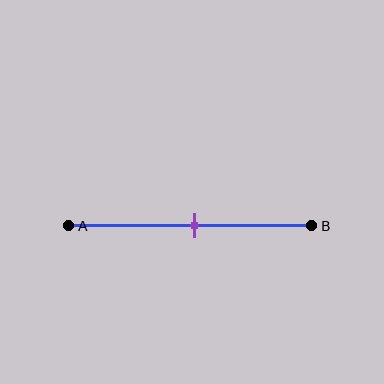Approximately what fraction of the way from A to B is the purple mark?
The purple mark is approximately 50% of the way from A to B.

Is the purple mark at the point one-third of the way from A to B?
No, the mark is at about 50% from A, not at the 33% one-third point.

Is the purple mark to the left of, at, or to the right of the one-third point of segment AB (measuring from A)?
The purple mark is to the right of the one-third point of segment AB.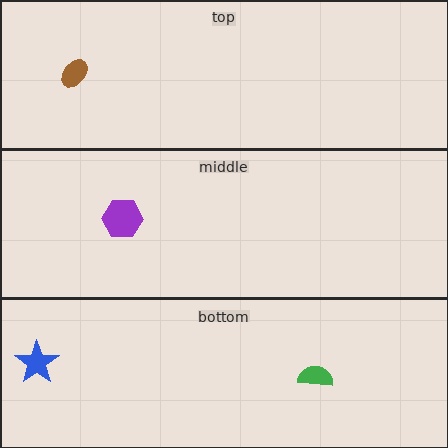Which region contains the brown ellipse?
The top region.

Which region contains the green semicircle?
The bottom region.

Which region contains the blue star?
The bottom region.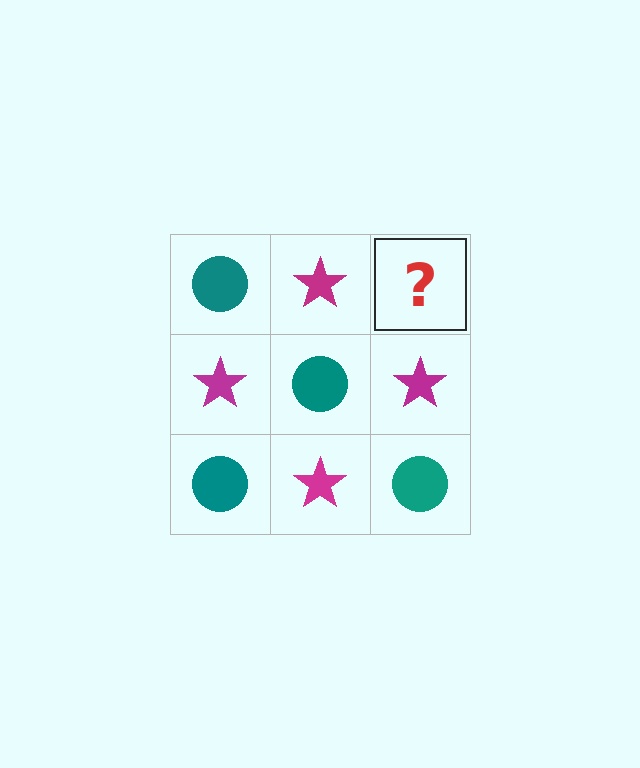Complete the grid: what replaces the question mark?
The question mark should be replaced with a teal circle.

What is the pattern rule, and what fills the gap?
The rule is that it alternates teal circle and magenta star in a checkerboard pattern. The gap should be filled with a teal circle.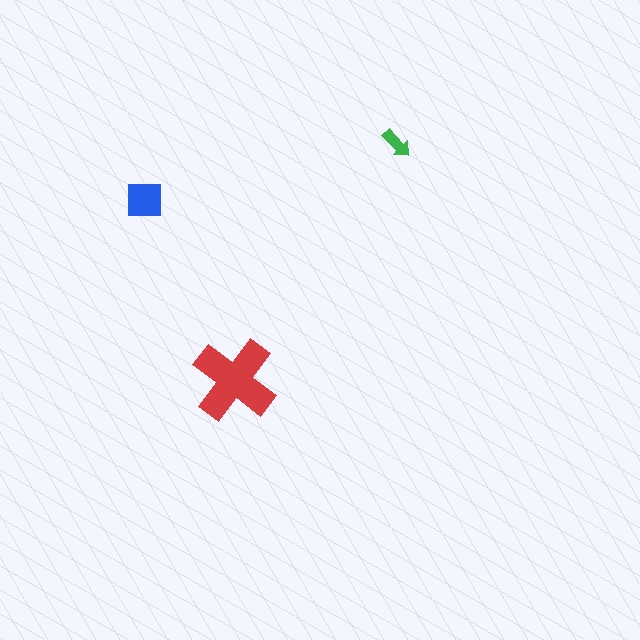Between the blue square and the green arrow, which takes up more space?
The blue square.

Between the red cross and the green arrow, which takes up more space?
The red cross.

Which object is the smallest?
The green arrow.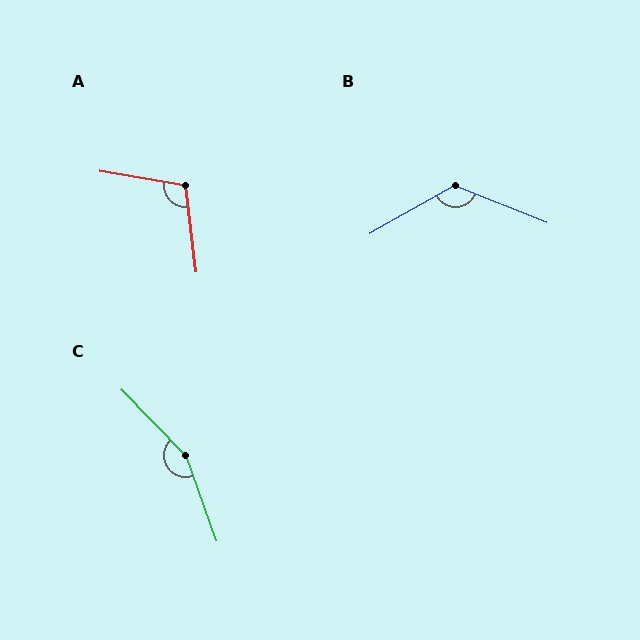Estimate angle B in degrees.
Approximately 129 degrees.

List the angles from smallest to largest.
A (107°), B (129°), C (156°).